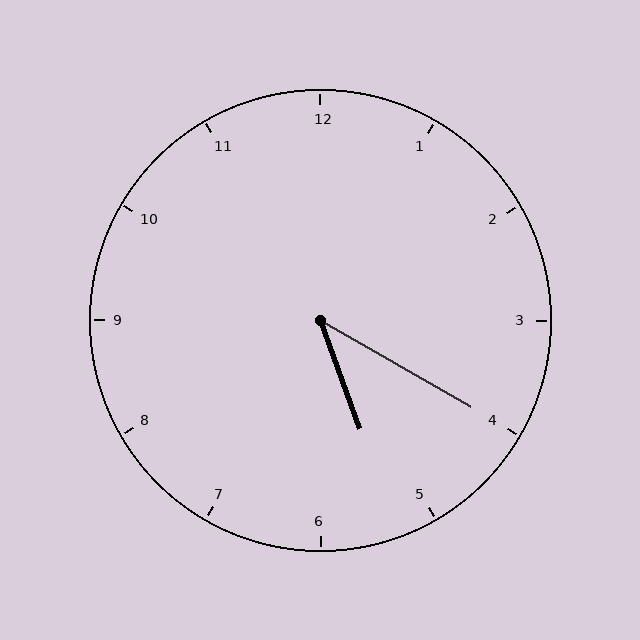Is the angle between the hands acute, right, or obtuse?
It is acute.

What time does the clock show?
5:20.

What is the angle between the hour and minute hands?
Approximately 40 degrees.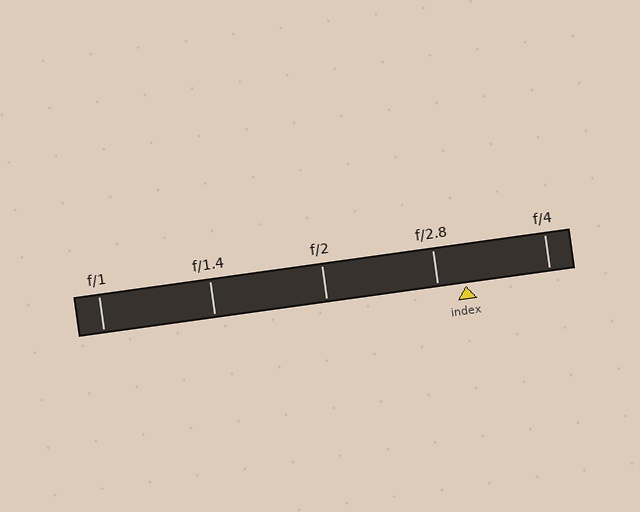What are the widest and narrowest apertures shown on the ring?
The widest aperture shown is f/1 and the narrowest is f/4.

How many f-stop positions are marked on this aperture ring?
There are 5 f-stop positions marked.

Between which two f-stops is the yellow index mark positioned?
The index mark is between f/2.8 and f/4.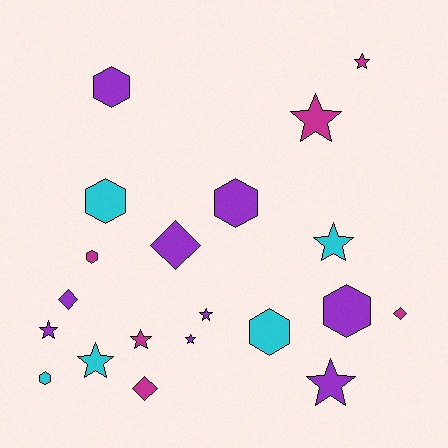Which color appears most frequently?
Purple, with 9 objects.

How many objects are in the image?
There are 20 objects.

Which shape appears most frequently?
Star, with 9 objects.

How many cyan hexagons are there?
There are 3 cyan hexagons.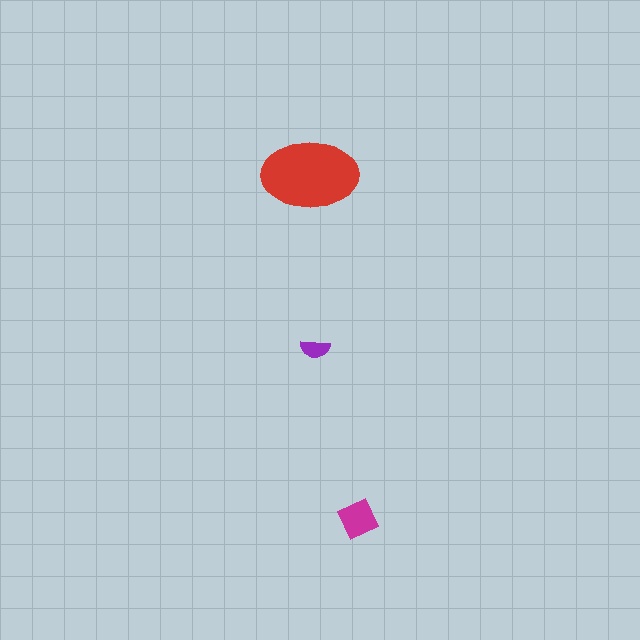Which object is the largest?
The red ellipse.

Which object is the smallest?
The purple semicircle.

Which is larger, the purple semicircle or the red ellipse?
The red ellipse.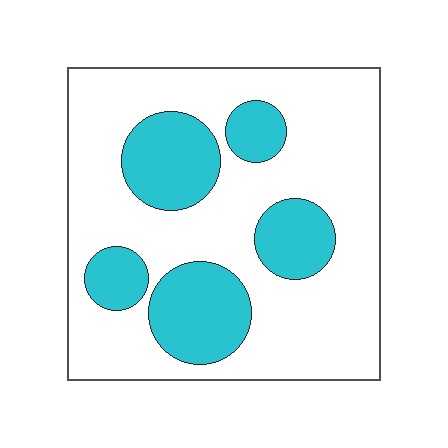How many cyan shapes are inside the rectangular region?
5.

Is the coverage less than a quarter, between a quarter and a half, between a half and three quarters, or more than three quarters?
Between a quarter and a half.